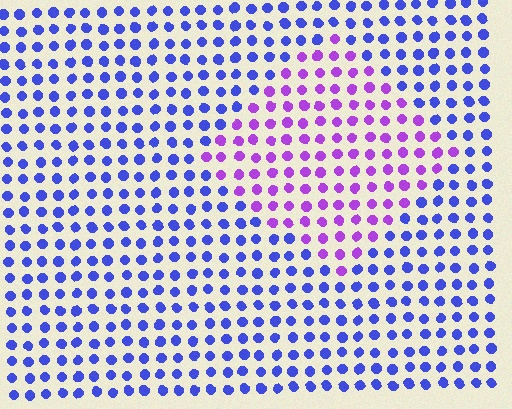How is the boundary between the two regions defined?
The boundary is defined purely by a slight shift in hue (about 47 degrees). Spacing, size, and orientation are identical on both sides.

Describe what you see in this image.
The image is filled with small blue elements in a uniform arrangement. A diamond-shaped region is visible where the elements are tinted to a slightly different hue, forming a subtle color boundary.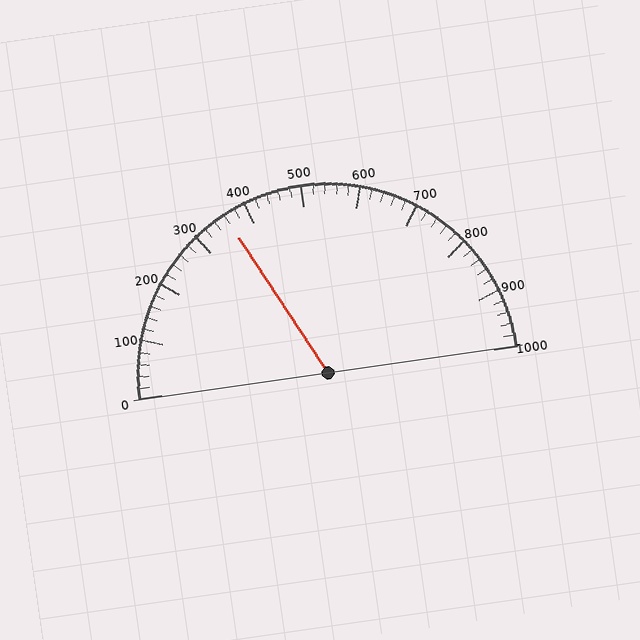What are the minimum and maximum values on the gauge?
The gauge ranges from 0 to 1000.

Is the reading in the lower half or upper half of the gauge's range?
The reading is in the lower half of the range (0 to 1000).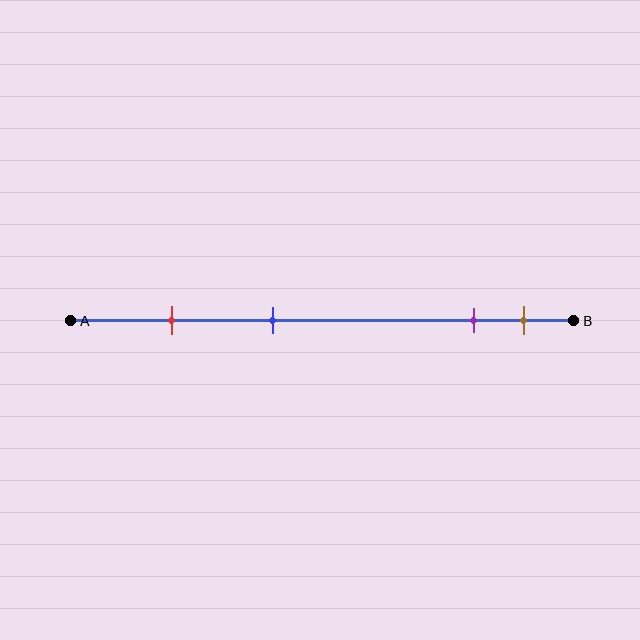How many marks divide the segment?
There are 4 marks dividing the segment.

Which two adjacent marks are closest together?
The purple and brown marks are the closest adjacent pair.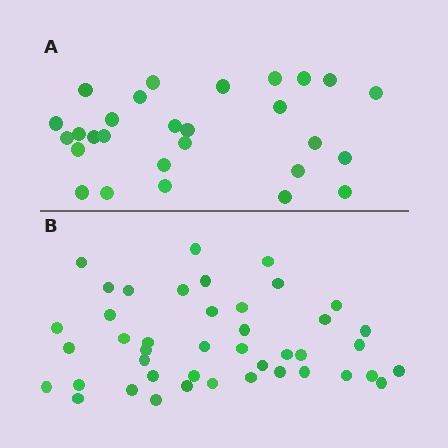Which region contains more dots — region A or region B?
Region B (the bottom region) has more dots.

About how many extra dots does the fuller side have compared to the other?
Region B has approximately 15 more dots than region A.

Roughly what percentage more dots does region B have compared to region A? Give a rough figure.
About 55% more.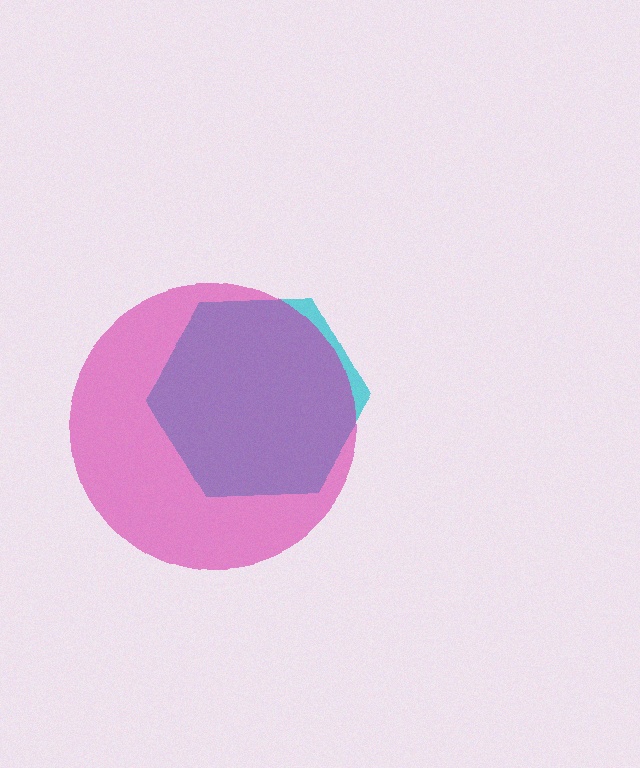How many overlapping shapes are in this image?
There are 2 overlapping shapes in the image.